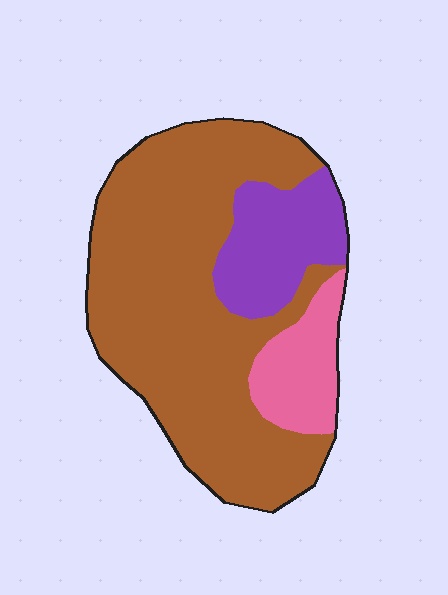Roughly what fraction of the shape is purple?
Purple covers roughly 15% of the shape.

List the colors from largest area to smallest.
From largest to smallest: brown, purple, pink.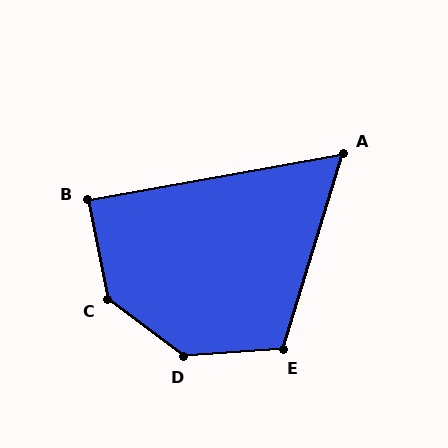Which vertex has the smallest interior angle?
A, at approximately 63 degrees.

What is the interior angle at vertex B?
Approximately 89 degrees (approximately right).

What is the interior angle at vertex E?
Approximately 111 degrees (obtuse).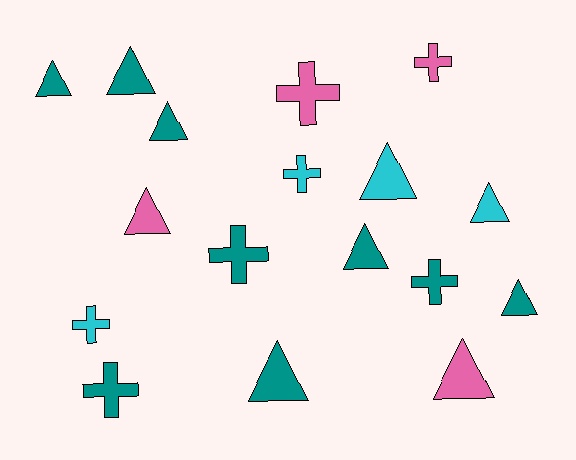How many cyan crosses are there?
There are 2 cyan crosses.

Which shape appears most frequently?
Triangle, with 10 objects.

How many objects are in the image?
There are 17 objects.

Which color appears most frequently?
Teal, with 9 objects.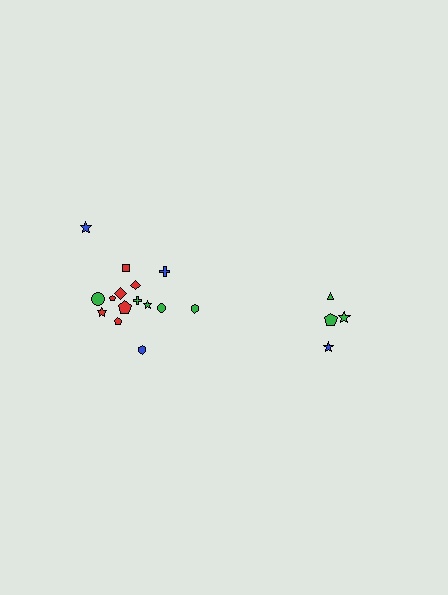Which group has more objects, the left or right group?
The left group.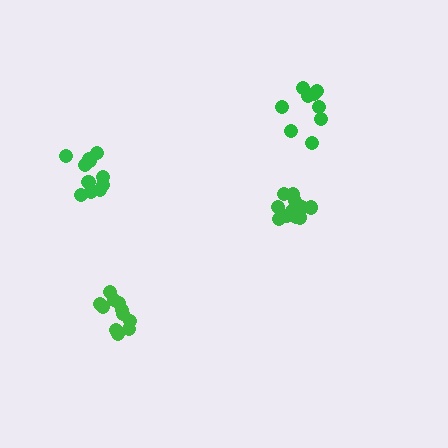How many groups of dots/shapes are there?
There are 4 groups.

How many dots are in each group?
Group 1: 11 dots, Group 2: 12 dots, Group 3: 9 dots, Group 4: 13 dots (45 total).